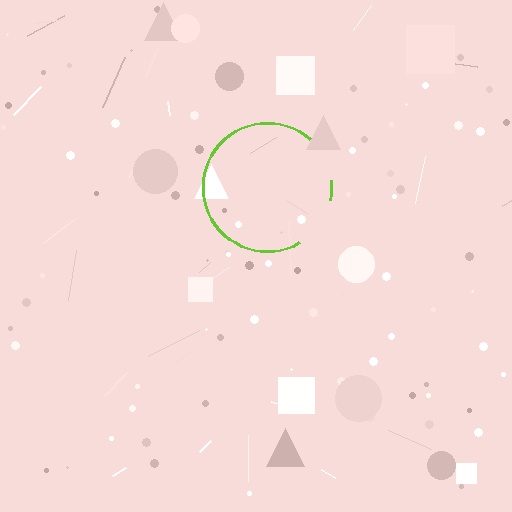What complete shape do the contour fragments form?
The contour fragments form a circle.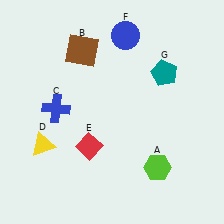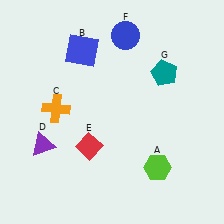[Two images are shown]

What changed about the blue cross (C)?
In Image 1, C is blue. In Image 2, it changed to orange.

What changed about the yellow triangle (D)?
In Image 1, D is yellow. In Image 2, it changed to purple.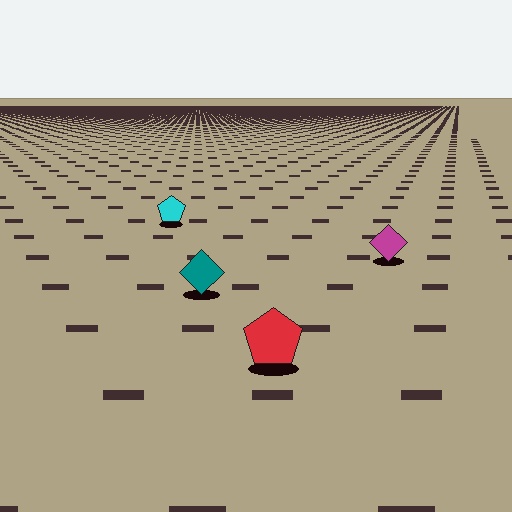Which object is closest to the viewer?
The red pentagon is closest. The texture marks near it are larger and more spread out.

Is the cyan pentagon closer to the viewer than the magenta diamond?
No. The magenta diamond is closer — you can tell from the texture gradient: the ground texture is coarser near it.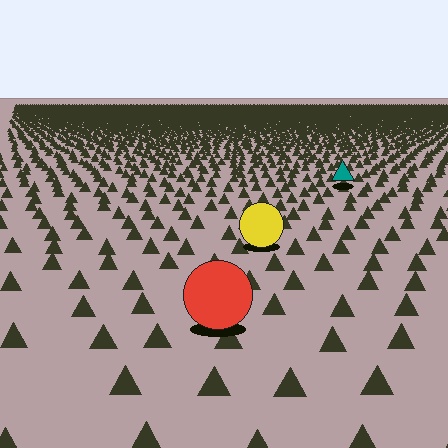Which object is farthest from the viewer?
The teal triangle is farthest from the viewer. It appears smaller and the ground texture around it is denser.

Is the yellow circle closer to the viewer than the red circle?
No. The red circle is closer — you can tell from the texture gradient: the ground texture is coarser near it.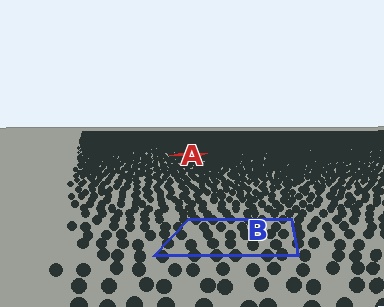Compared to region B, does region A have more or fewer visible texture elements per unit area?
Region A has more texture elements per unit area — they are packed more densely because it is farther away.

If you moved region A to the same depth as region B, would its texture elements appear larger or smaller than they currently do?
They would appear larger. At a closer depth, the same texture elements are projected at a bigger on-screen size.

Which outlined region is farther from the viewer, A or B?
Region A is farther from the viewer — the texture elements inside it appear smaller and more densely packed.